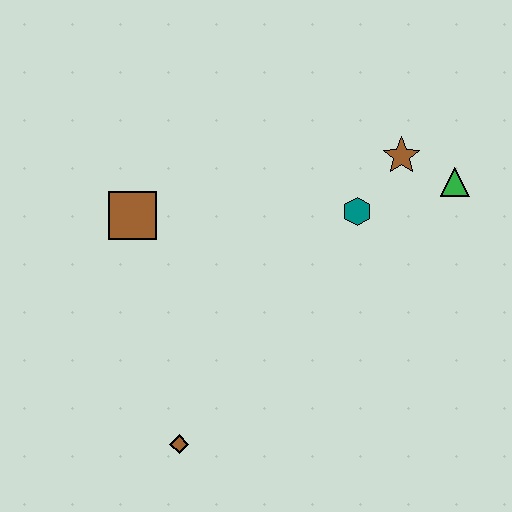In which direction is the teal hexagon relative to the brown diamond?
The teal hexagon is above the brown diamond.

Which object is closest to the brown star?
The green triangle is closest to the brown star.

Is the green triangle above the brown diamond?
Yes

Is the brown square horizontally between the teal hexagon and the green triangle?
No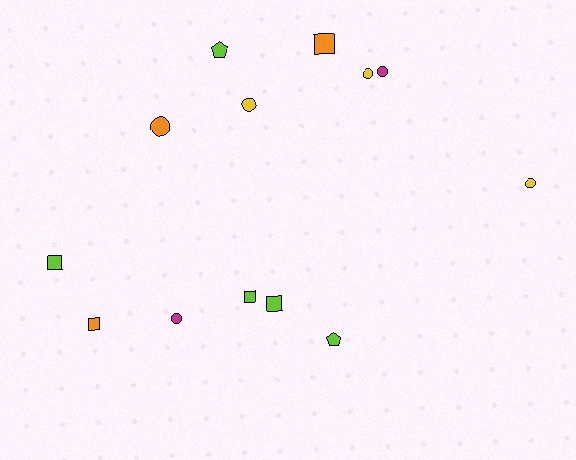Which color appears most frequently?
Lime, with 5 objects.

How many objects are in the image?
There are 13 objects.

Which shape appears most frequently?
Circle, with 6 objects.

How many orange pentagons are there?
There are no orange pentagons.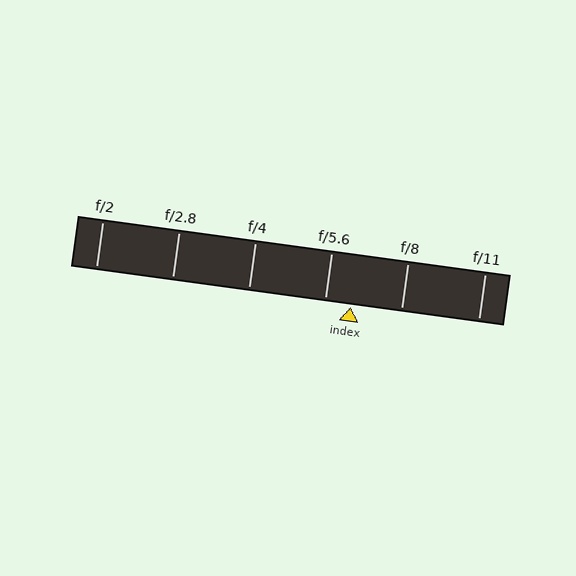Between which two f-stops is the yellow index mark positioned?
The index mark is between f/5.6 and f/8.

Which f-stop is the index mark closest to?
The index mark is closest to f/5.6.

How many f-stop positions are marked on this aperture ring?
There are 6 f-stop positions marked.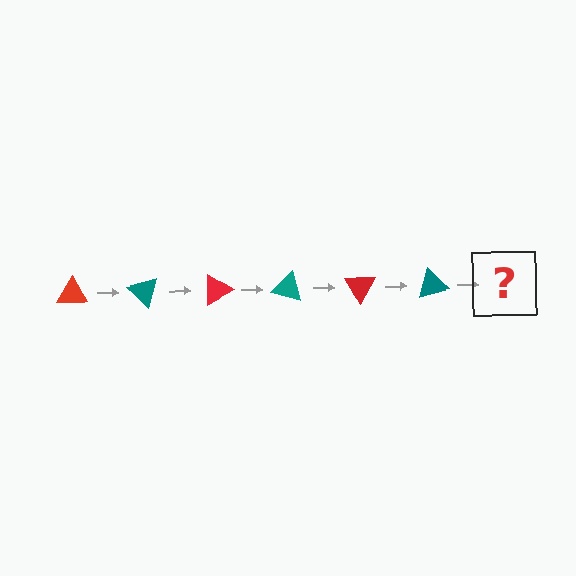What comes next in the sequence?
The next element should be a red triangle, rotated 270 degrees from the start.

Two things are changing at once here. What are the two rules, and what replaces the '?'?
The two rules are that it rotates 45 degrees each step and the color cycles through red and teal. The '?' should be a red triangle, rotated 270 degrees from the start.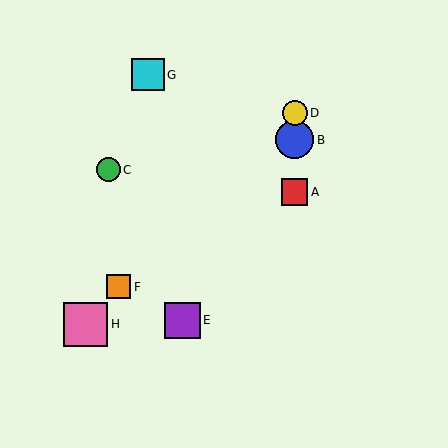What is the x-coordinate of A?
Object A is at x≈295.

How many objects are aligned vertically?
3 objects (A, B, D) are aligned vertically.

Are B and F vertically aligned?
No, B is at x≈295 and F is at x≈119.